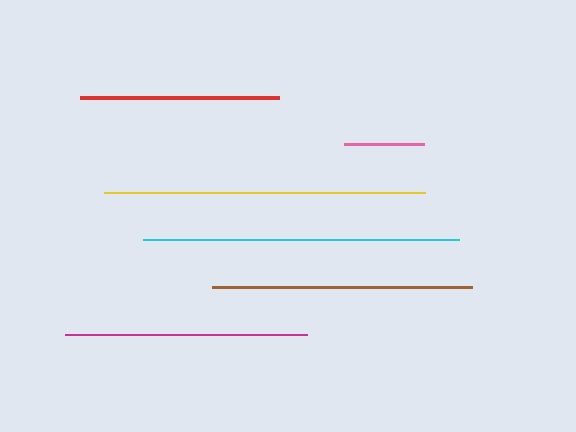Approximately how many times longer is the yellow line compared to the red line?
The yellow line is approximately 1.6 times the length of the red line.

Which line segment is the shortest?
The pink line is the shortest at approximately 80 pixels.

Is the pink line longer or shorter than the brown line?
The brown line is longer than the pink line.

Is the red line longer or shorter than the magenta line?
The magenta line is longer than the red line.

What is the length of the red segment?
The red segment is approximately 199 pixels long.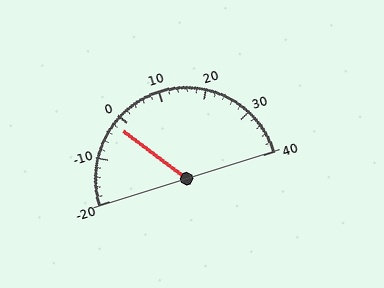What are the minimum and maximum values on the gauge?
The gauge ranges from -20 to 40.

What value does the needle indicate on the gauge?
The needle indicates approximately -2.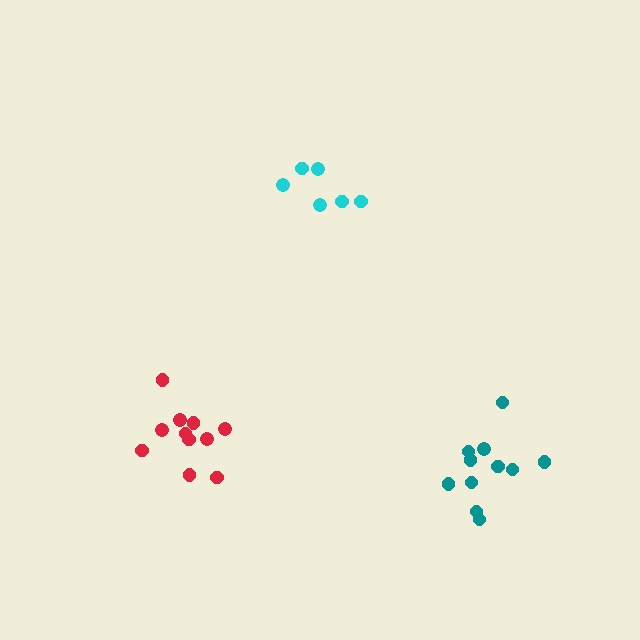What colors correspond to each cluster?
The clusters are colored: red, teal, cyan.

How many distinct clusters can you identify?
There are 3 distinct clusters.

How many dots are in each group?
Group 1: 11 dots, Group 2: 11 dots, Group 3: 6 dots (28 total).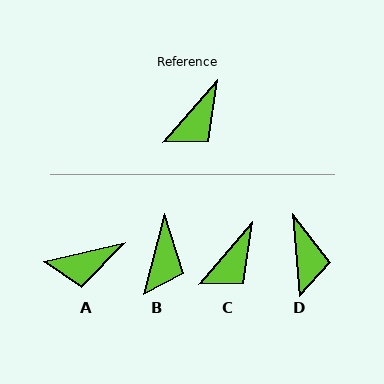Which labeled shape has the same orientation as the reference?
C.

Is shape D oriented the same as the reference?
No, it is off by about 46 degrees.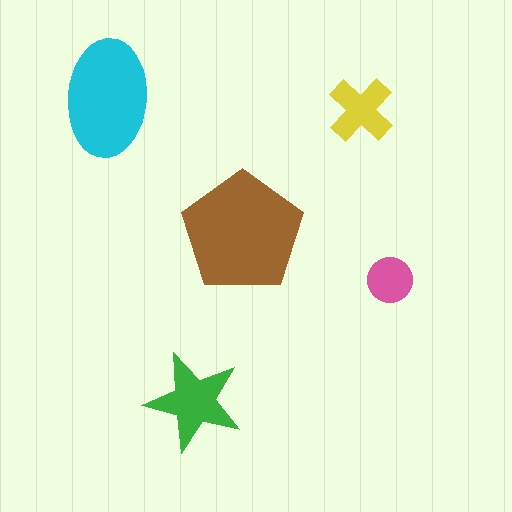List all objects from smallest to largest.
The pink circle, the yellow cross, the green star, the cyan ellipse, the brown pentagon.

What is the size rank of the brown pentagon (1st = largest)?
1st.